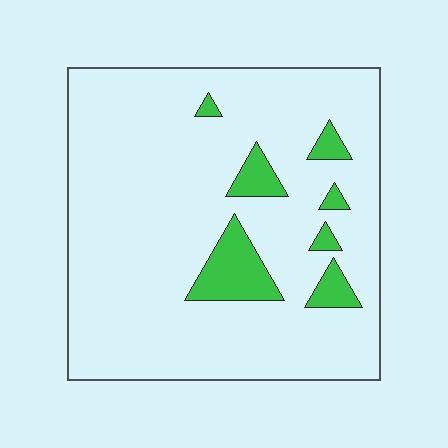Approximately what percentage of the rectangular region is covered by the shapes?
Approximately 10%.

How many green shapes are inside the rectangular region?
7.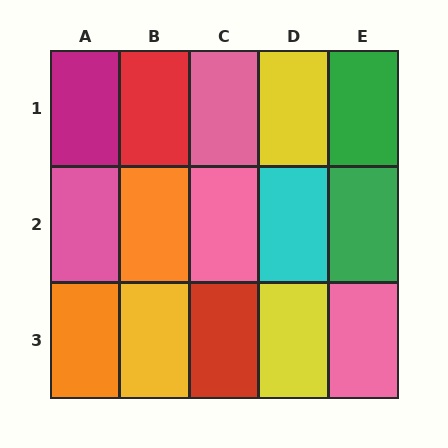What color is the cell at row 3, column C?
Red.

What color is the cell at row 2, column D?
Cyan.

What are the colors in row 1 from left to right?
Magenta, red, pink, yellow, green.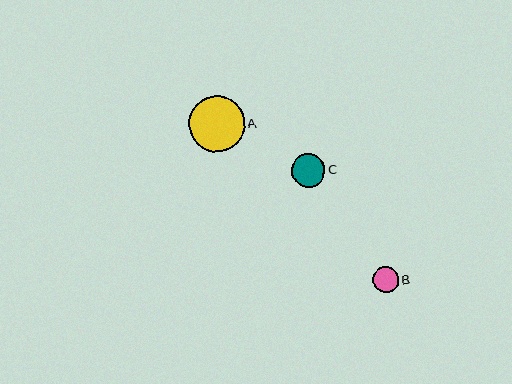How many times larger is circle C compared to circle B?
Circle C is approximately 1.3 times the size of circle B.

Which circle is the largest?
Circle A is the largest with a size of approximately 56 pixels.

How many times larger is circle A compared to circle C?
Circle A is approximately 1.7 times the size of circle C.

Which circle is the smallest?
Circle B is the smallest with a size of approximately 26 pixels.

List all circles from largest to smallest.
From largest to smallest: A, C, B.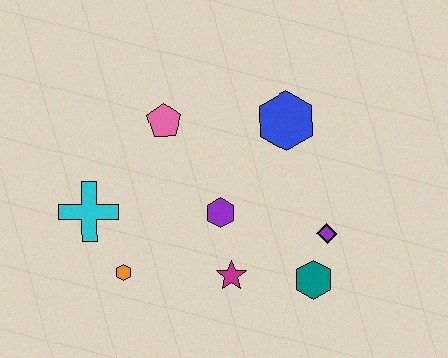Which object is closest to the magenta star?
The purple hexagon is closest to the magenta star.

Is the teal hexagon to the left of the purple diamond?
Yes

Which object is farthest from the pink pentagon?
The teal hexagon is farthest from the pink pentagon.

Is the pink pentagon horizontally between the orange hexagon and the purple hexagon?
Yes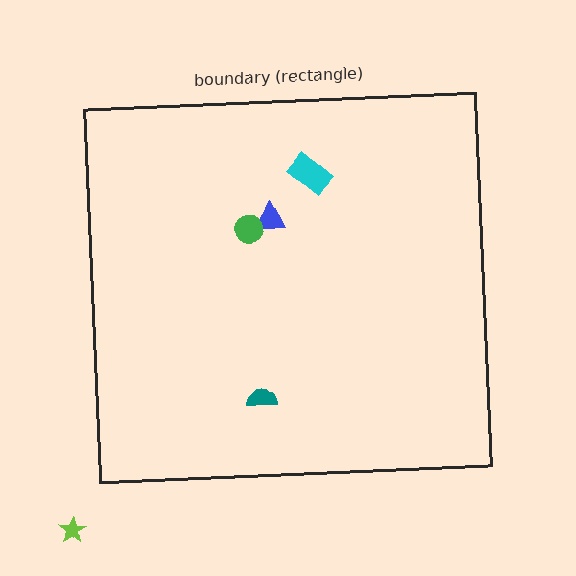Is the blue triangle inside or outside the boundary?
Inside.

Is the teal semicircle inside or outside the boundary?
Inside.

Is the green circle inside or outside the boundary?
Inside.